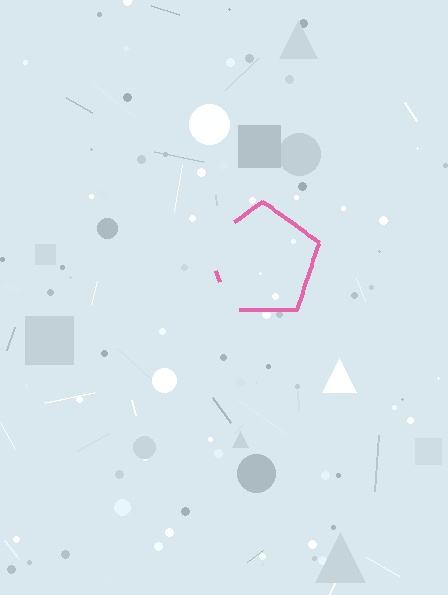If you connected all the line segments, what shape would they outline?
They would outline a pentagon.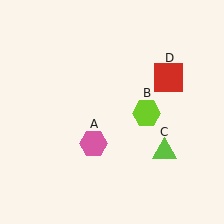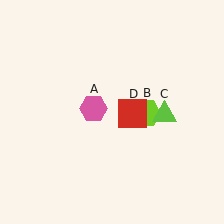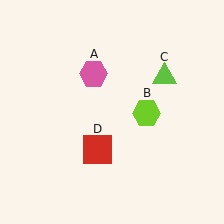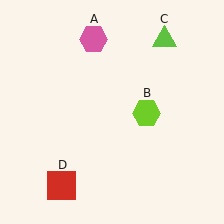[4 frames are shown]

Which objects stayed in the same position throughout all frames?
Lime hexagon (object B) remained stationary.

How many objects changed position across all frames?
3 objects changed position: pink hexagon (object A), lime triangle (object C), red square (object D).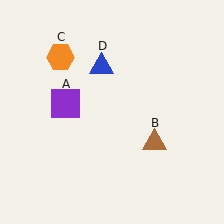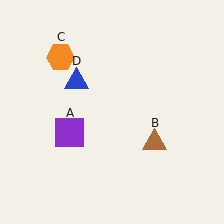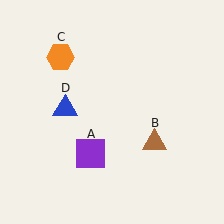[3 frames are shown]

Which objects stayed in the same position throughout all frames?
Brown triangle (object B) and orange hexagon (object C) remained stationary.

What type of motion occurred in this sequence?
The purple square (object A), blue triangle (object D) rotated counterclockwise around the center of the scene.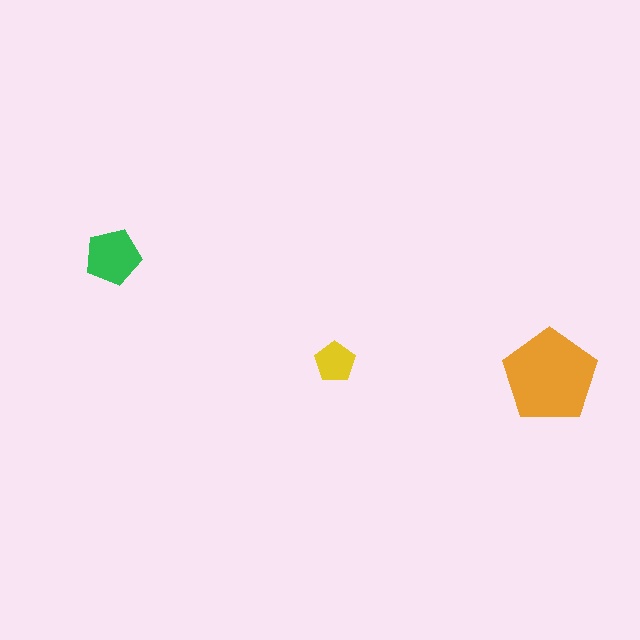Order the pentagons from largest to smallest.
the orange one, the green one, the yellow one.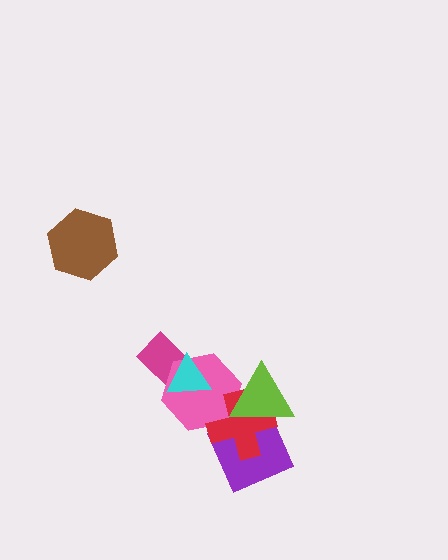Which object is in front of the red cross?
The lime triangle is in front of the red cross.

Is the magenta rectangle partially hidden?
Yes, it is partially covered by another shape.